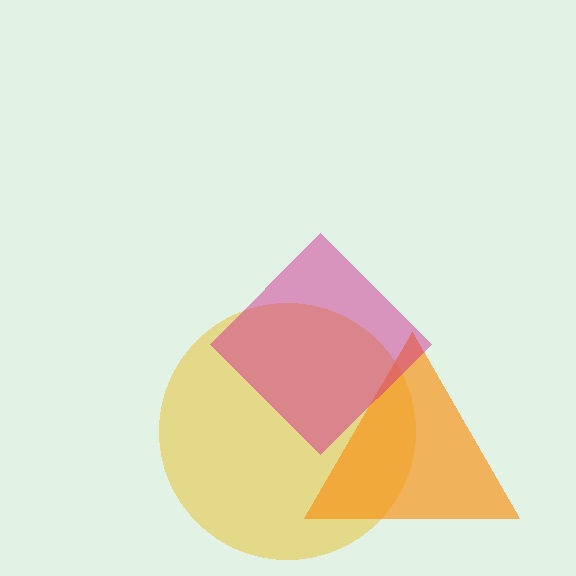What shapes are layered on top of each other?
The layered shapes are: a yellow circle, an orange triangle, a magenta diamond.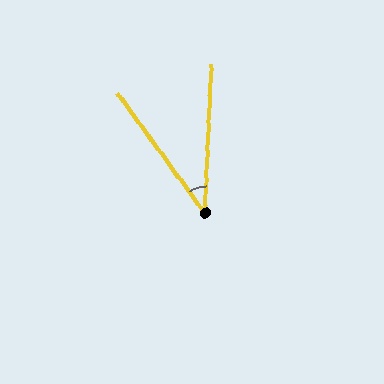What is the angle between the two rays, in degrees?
Approximately 39 degrees.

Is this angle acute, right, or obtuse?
It is acute.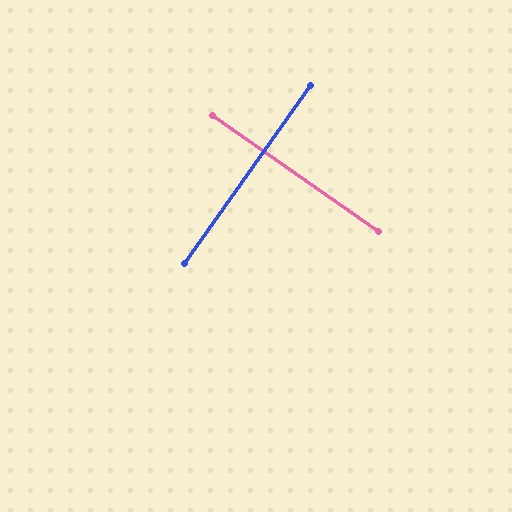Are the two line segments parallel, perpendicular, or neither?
Perpendicular — they meet at approximately 90°.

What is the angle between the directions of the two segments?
Approximately 90 degrees.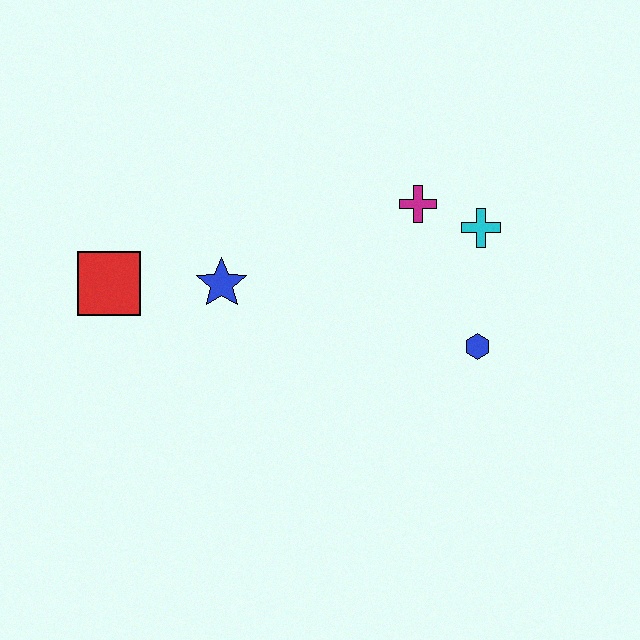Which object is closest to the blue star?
The red square is closest to the blue star.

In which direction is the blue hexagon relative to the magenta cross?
The blue hexagon is below the magenta cross.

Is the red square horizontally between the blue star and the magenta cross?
No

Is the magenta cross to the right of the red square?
Yes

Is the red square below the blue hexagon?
No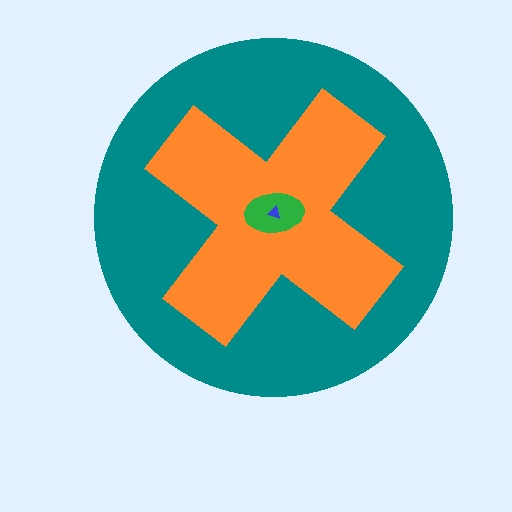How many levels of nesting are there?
4.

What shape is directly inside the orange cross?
The green ellipse.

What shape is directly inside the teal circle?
The orange cross.